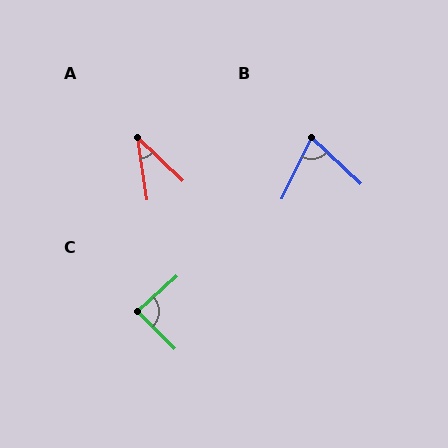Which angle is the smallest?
A, at approximately 38 degrees.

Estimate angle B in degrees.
Approximately 72 degrees.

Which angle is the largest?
C, at approximately 87 degrees.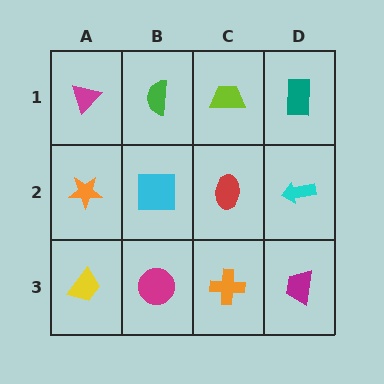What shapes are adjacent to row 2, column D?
A teal rectangle (row 1, column D), a magenta trapezoid (row 3, column D), a red ellipse (row 2, column C).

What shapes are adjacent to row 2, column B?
A green semicircle (row 1, column B), a magenta circle (row 3, column B), an orange star (row 2, column A), a red ellipse (row 2, column C).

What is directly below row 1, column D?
A cyan arrow.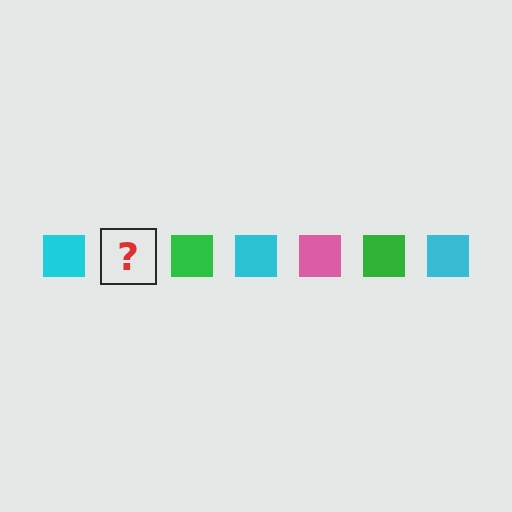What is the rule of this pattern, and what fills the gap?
The rule is that the pattern cycles through cyan, pink, green squares. The gap should be filled with a pink square.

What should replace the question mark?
The question mark should be replaced with a pink square.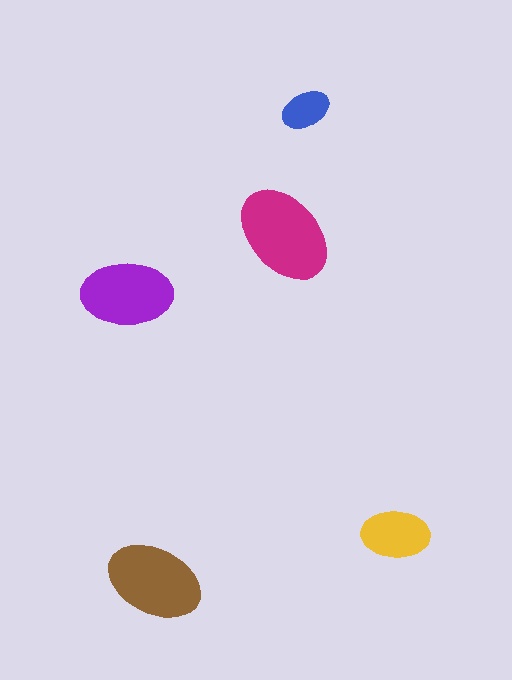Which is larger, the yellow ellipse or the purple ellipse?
The purple one.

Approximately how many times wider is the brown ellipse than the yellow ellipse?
About 1.5 times wider.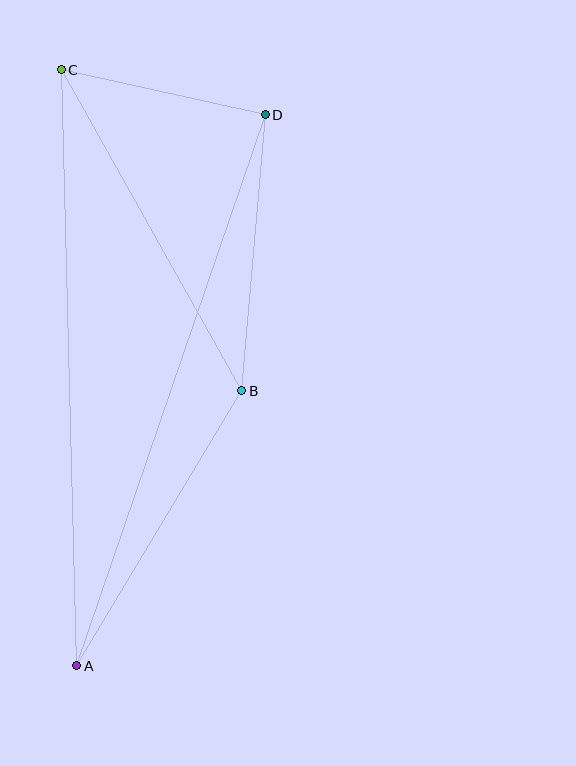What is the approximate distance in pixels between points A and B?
The distance between A and B is approximately 321 pixels.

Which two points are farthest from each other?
Points A and C are farthest from each other.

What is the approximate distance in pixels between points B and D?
The distance between B and D is approximately 277 pixels.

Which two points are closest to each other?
Points C and D are closest to each other.